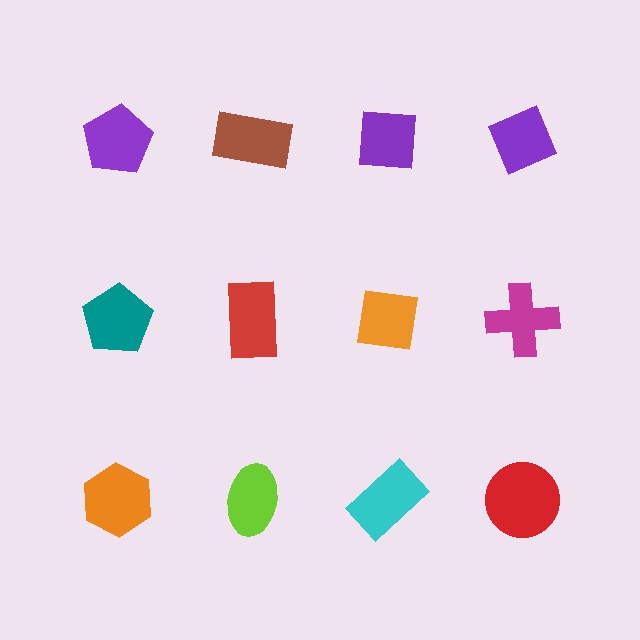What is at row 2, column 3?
An orange square.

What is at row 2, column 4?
A magenta cross.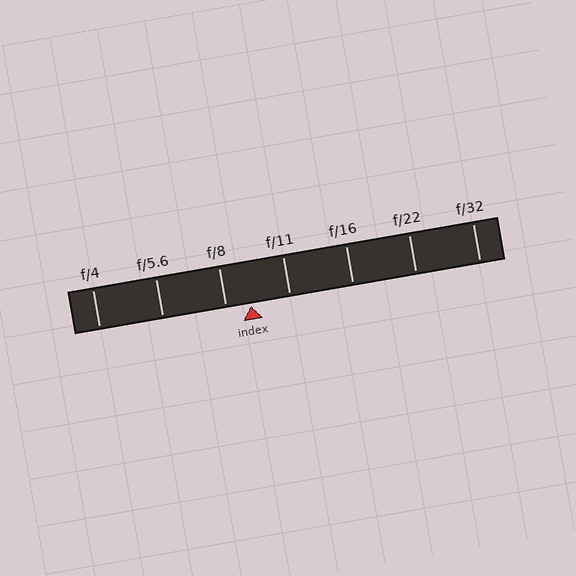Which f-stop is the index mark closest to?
The index mark is closest to f/8.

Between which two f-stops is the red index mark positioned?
The index mark is between f/8 and f/11.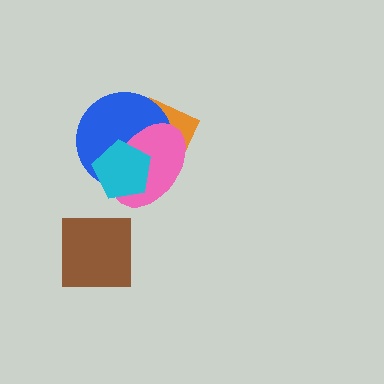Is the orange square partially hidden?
Yes, it is partially covered by another shape.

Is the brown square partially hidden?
No, no other shape covers it.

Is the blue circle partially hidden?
Yes, it is partially covered by another shape.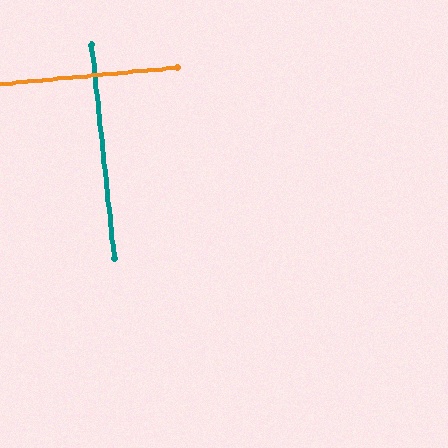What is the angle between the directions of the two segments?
Approximately 89 degrees.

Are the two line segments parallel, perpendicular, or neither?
Perpendicular — they meet at approximately 89°.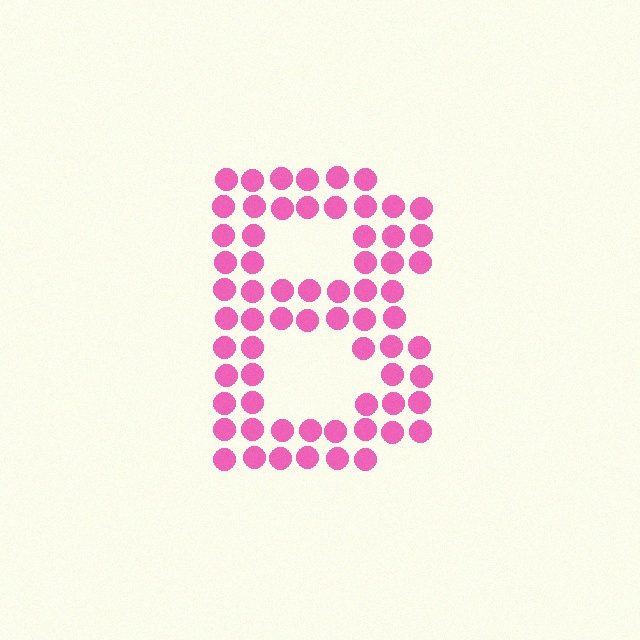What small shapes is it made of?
It is made of small circles.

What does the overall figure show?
The overall figure shows the letter B.